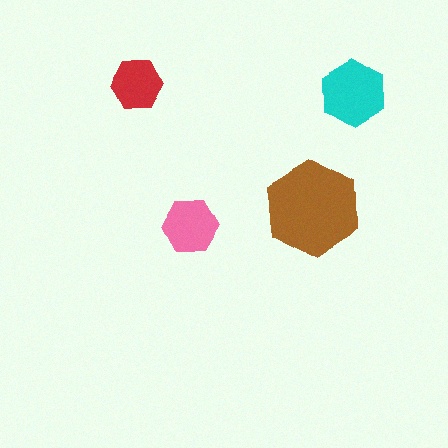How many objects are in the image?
There are 4 objects in the image.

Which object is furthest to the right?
The cyan hexagon is rightmost.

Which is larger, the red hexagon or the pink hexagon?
The pink one.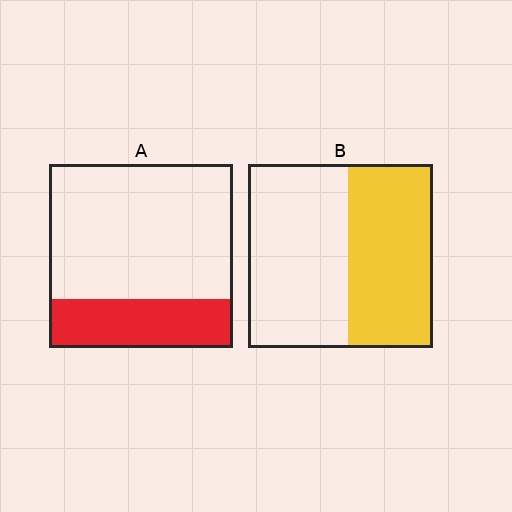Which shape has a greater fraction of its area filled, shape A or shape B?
Shape B.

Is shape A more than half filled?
No.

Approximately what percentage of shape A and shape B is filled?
A is approximately 25% and B is approximately 45%.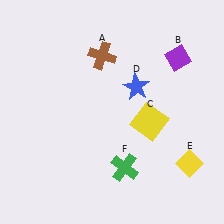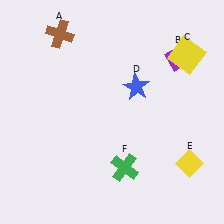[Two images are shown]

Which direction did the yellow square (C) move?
The yellow square (C) moved up.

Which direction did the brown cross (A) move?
The brown cross (A) moved left.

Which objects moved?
The objects that moved are: the brown cross (A), the yellow square (C).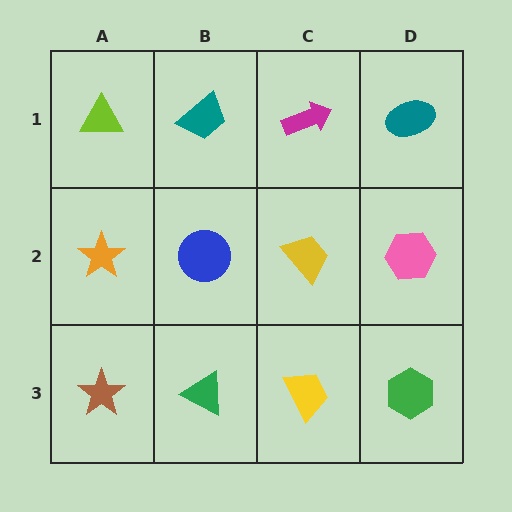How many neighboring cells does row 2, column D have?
3.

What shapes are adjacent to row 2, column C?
A magenta arrow (row 1, column C), a yellow trapezoid (row 3, column C), a blue circle (row 2, column B), a pink hexagon (row 2, column D).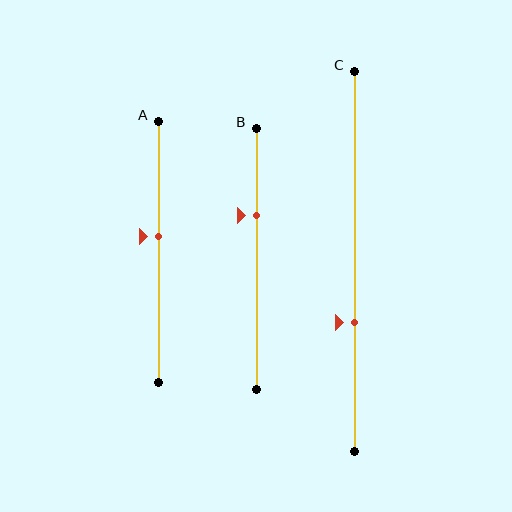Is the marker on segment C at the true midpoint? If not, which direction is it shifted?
No, the marker on segment C is shifted downward by about 16% of the segment length.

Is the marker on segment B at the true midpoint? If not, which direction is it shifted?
No, the marker on segment B is shifted upward by about 17% of the segment length.